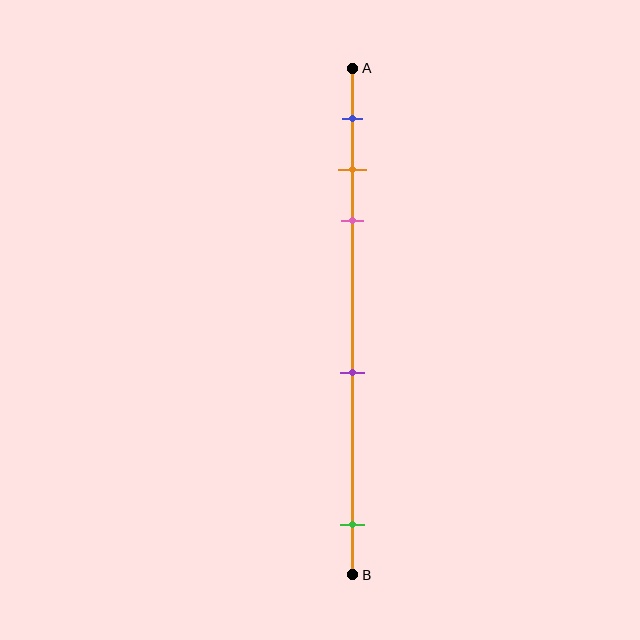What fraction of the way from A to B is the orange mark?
The orange mark is approximately 20% (0.2) of the way from A to B.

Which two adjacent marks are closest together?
The orange and pink marks are the closest adjacent pair.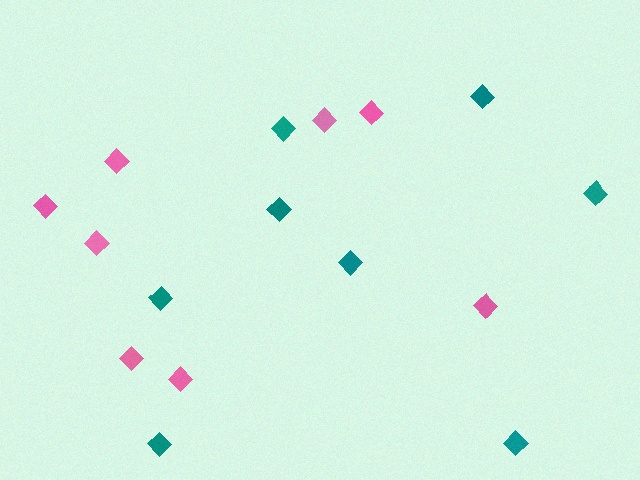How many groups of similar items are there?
There are 2 groups: one group of pink diamonds (8) and one group of teal diamonds (8).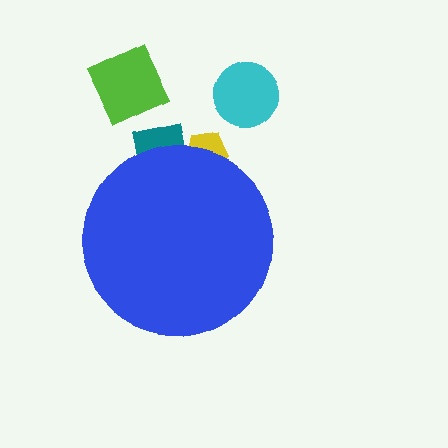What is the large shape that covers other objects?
A blue circle.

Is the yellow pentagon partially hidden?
Yes, the yellow pentagon is partially hidden behind the blue circle.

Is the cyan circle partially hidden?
No, the cyan circle is fully visible.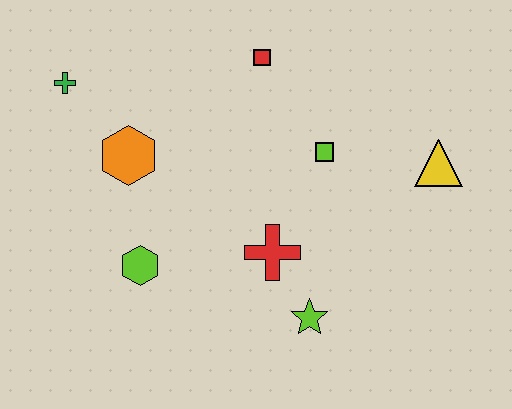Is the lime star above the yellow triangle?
No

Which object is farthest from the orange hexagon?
The yellow triangle is farthest from the orange hexagon.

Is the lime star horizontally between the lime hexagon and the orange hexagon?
No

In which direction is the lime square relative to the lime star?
The lime square is above the lime star.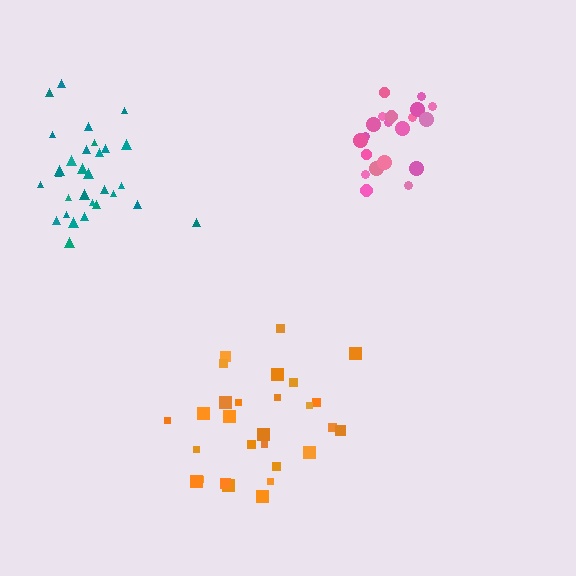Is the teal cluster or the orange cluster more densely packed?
Teal.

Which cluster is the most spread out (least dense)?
Orange.